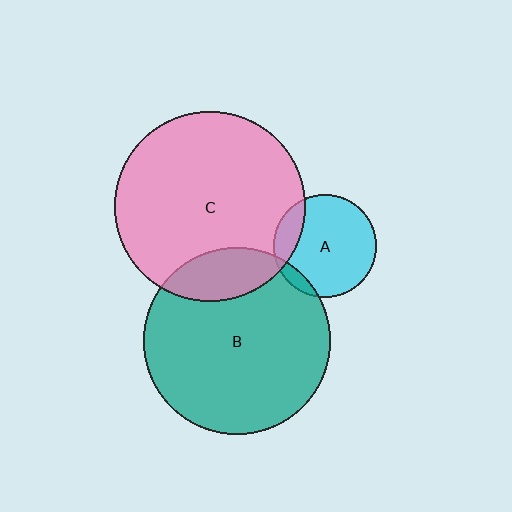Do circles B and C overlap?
Yes.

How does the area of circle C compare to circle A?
Approximately 3.4 times.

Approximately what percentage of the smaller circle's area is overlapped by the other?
Approximately 15%.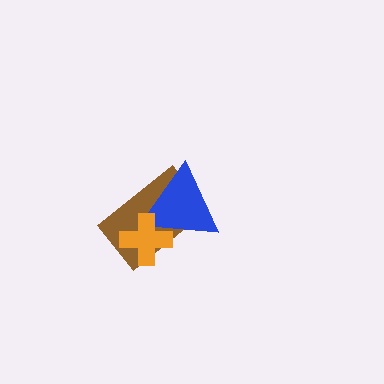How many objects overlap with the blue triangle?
2 objects overlap with the blue triangle.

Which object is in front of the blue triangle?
The orange cross is in front of the blue triangle.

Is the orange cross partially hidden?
No, no other shape covers it.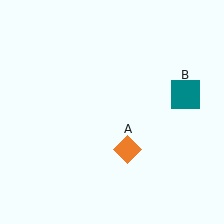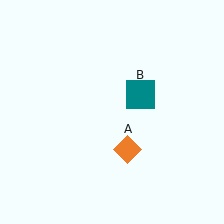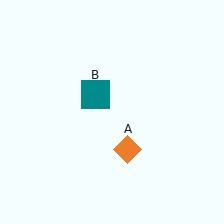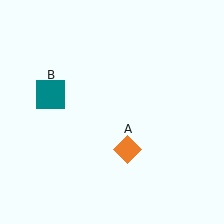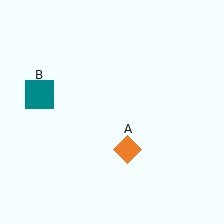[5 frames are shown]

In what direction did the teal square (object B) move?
The teal square (object B) moved left.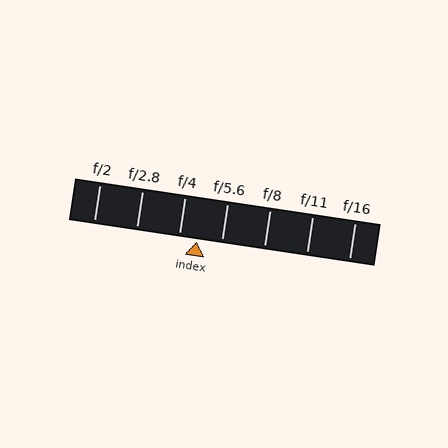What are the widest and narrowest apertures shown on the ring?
The widest aperture shown is f/2 and the narrowest is f/16.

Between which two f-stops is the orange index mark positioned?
The index mark is between f/4 and f/5.6.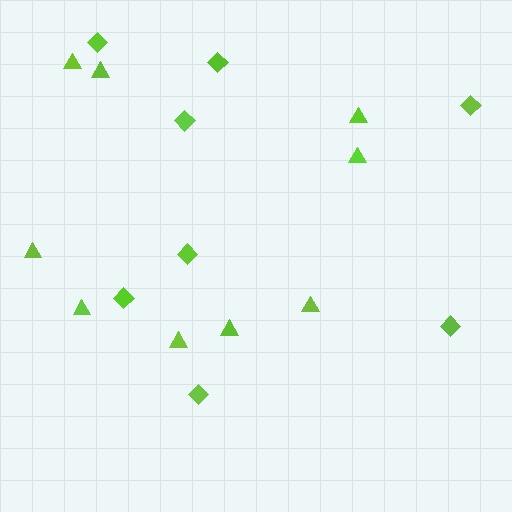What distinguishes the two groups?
There are 2 groups: one group of triangles (9) and one group of diamonds (8).